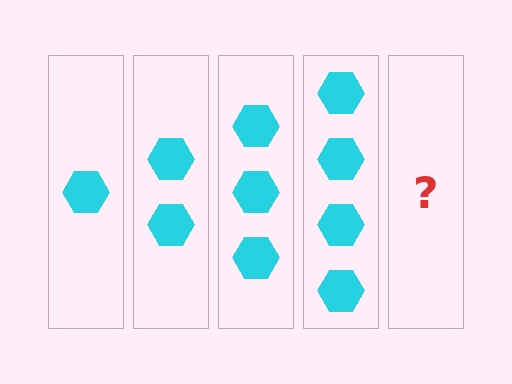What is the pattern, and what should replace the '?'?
The pattern is that each step adds one more hexagon. The '?' should be 5 hexagons.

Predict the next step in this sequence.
The next step is 5 hexagons.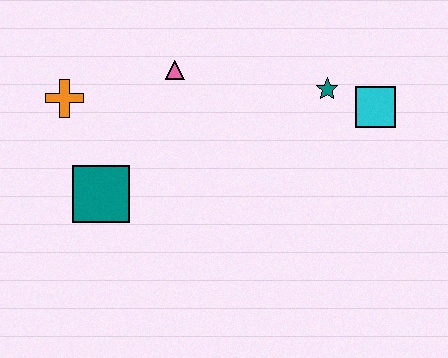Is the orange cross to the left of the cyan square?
Yes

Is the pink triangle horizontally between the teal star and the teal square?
Yes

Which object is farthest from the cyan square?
The orange cross is farthest from the cyan square.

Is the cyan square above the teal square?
Yes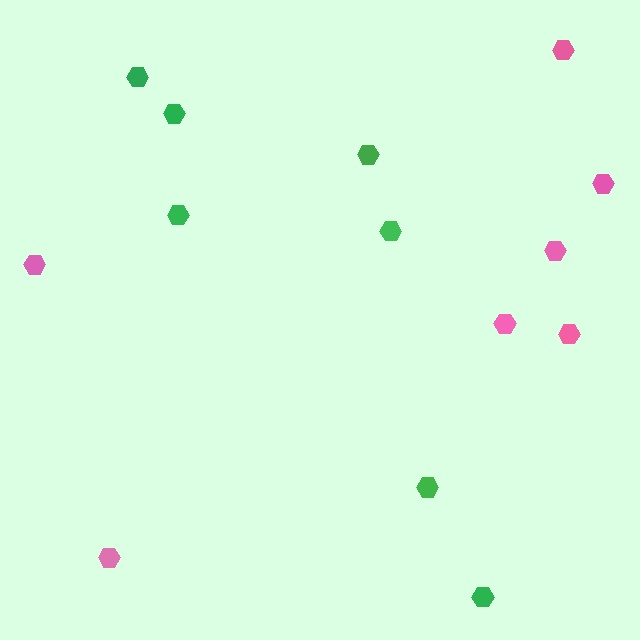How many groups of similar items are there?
There are 2 groups: one group of pink hexagons (7) and one group of green hexagons (7).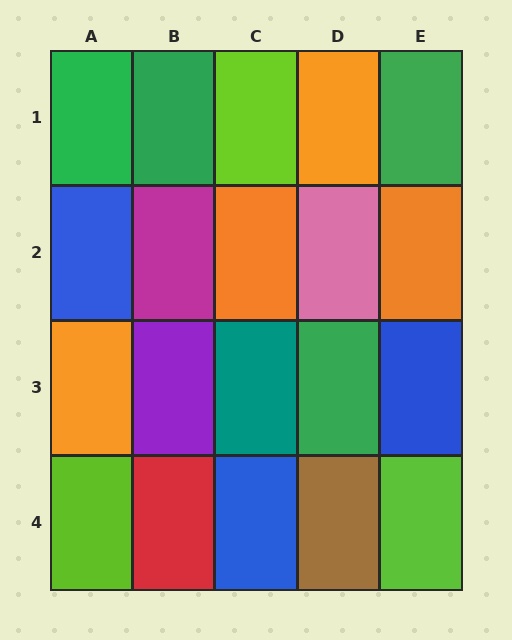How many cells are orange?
4 cells are orange.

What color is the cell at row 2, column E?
Orange.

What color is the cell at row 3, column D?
Green.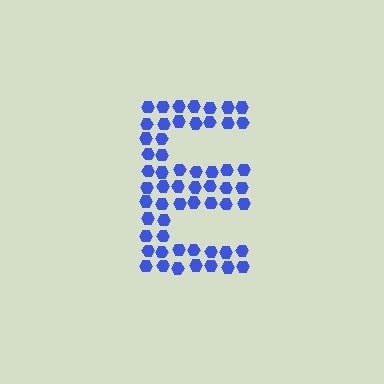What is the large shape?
The large shape is the letter E.